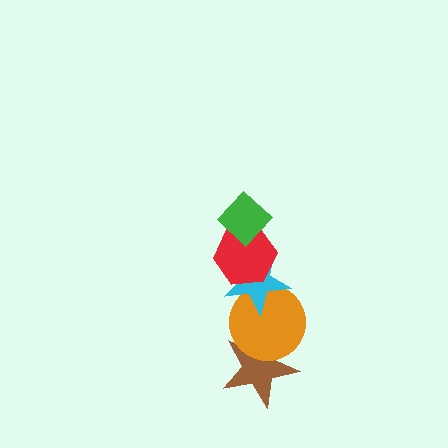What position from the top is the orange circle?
The orange circle is 4th from the top.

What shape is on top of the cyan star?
The red hexagon is on top of the cyan star.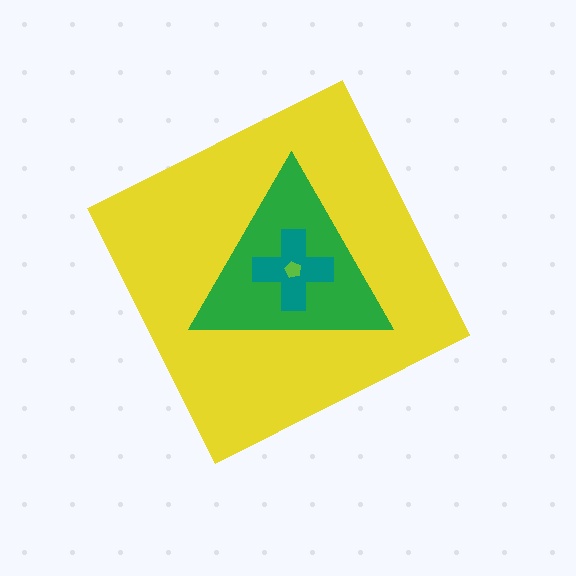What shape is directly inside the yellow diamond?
The green triangle.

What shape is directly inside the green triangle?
The teal cross.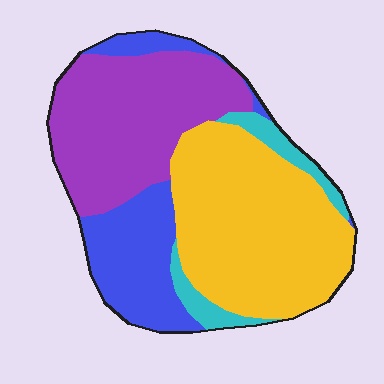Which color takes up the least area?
Cyan, at roughly 5%.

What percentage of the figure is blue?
Blue covers around 20% of the figure.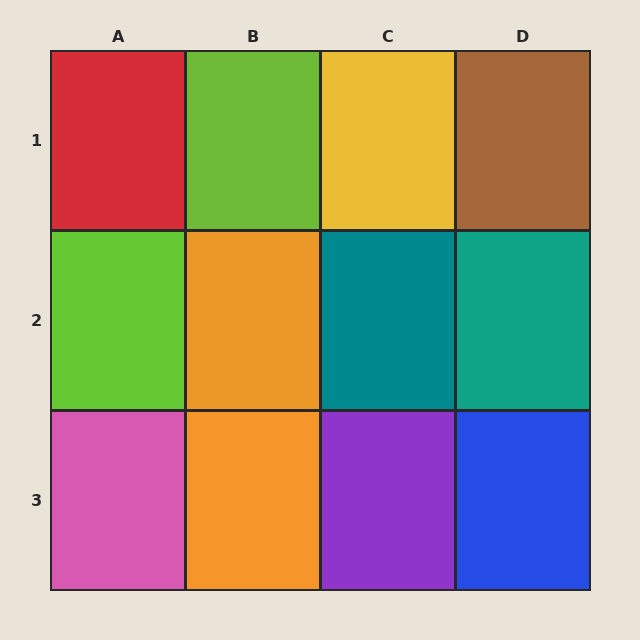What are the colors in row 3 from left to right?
Pink, orange, purple, blue.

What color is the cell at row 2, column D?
Teal.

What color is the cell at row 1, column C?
Yellow.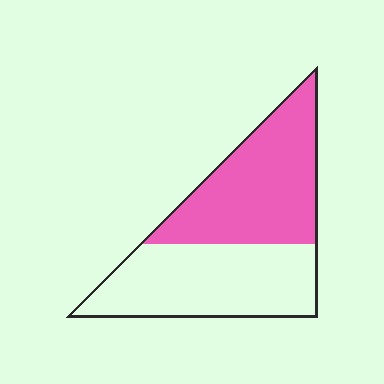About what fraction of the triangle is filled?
About one half (1/2).